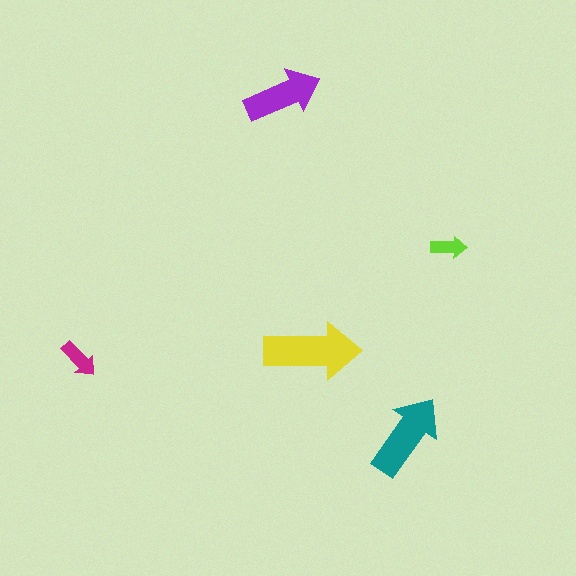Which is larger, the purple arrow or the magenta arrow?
The purple one.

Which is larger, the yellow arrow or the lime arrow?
The yellow one.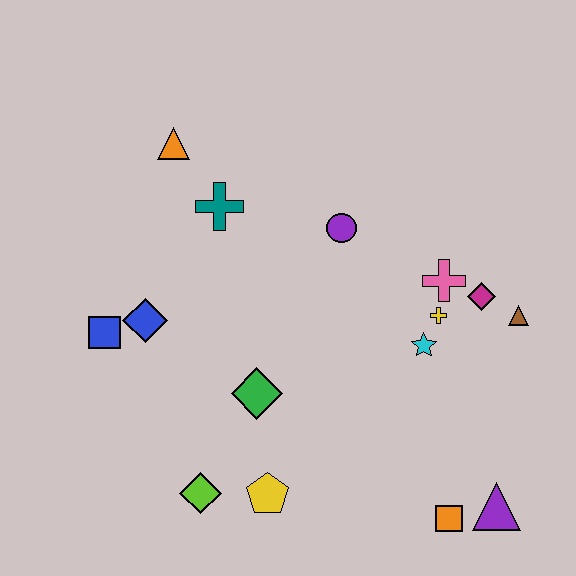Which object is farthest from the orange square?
The orange triangle is farthest from the orange square.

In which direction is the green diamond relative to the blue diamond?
The green diamond is to the right of the blue diamond.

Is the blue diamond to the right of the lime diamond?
No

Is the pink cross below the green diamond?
No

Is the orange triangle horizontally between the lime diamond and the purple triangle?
No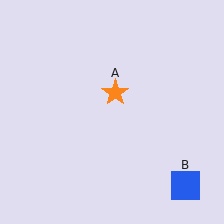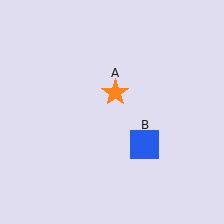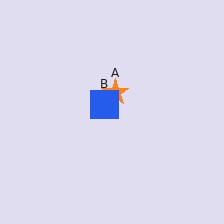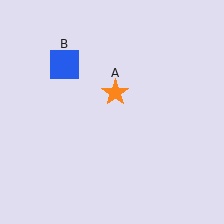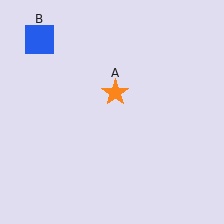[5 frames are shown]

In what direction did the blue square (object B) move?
The blue square (object B) moved up and to the left.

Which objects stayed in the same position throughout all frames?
Orange star (object A) remained stationary.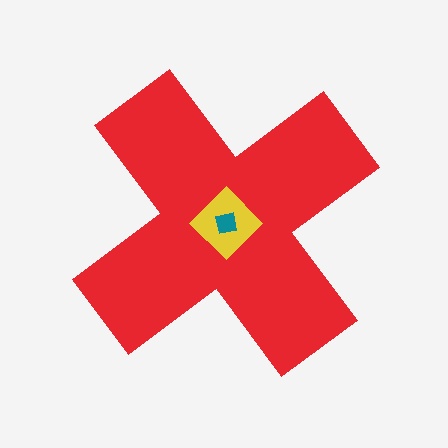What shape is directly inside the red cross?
The yellow diamond.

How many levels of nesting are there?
3.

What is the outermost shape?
The red cross.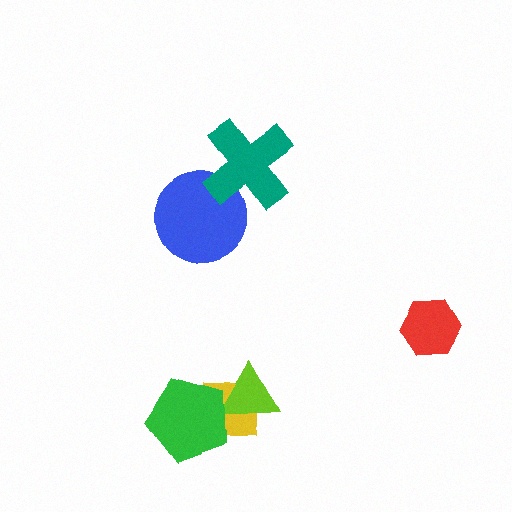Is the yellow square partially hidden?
Yes, it is partially covered by another shape.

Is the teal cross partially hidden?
No, no other shape covers it.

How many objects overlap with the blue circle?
1 object overlaps with the blue circle.